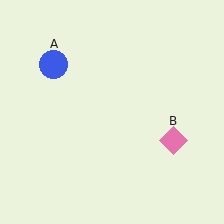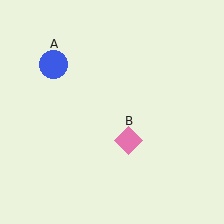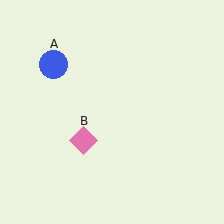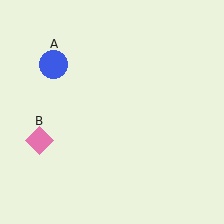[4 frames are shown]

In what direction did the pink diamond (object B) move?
The pink diamond (object B) moved left.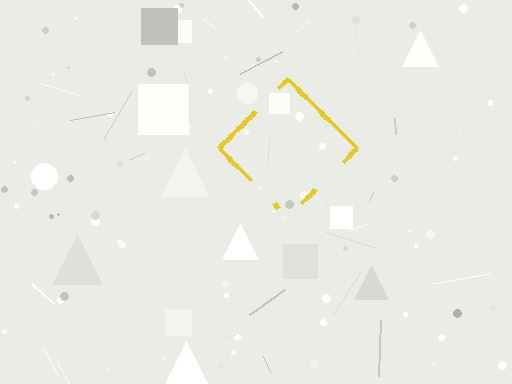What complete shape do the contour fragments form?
The contour fragments form a diamond.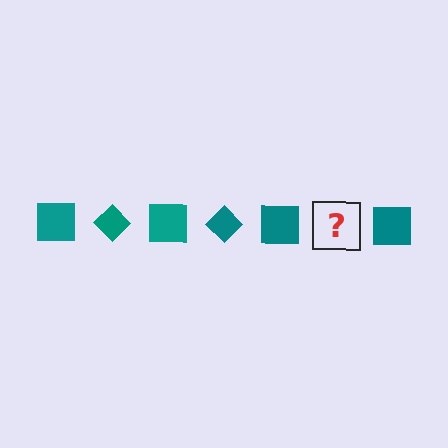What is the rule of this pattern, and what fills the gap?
The rule is that the pattern cycles through square, diamond shapes in teal. The gap should be filled with a teal diamond.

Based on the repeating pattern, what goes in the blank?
The blank should be a teal diamond.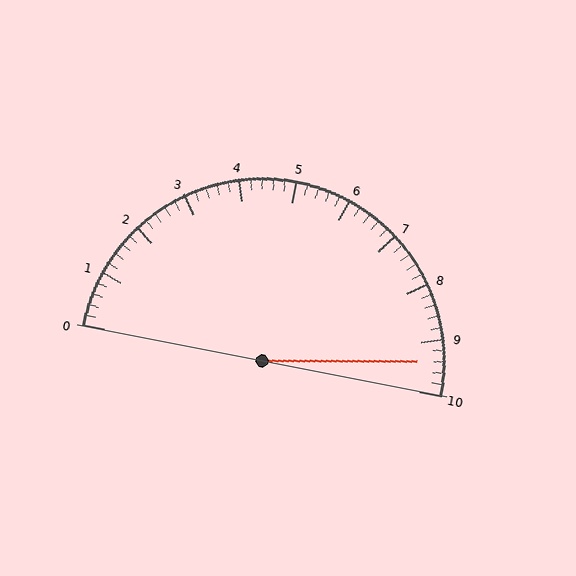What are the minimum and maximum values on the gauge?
The gauge ranges from 0 to 10.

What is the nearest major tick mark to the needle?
The nearest major tick mark is 9.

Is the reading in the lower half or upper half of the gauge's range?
The reading is in the upper half of the range (0 to 10).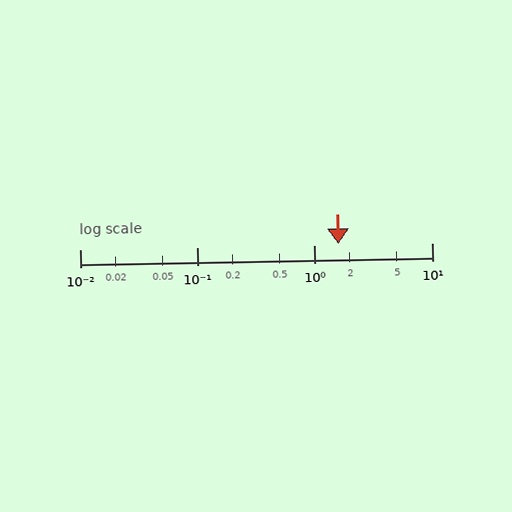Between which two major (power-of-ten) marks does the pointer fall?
The pointer is between 1 and 10.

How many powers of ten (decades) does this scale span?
The scale spans 3 decades, from 0.01 to 10.